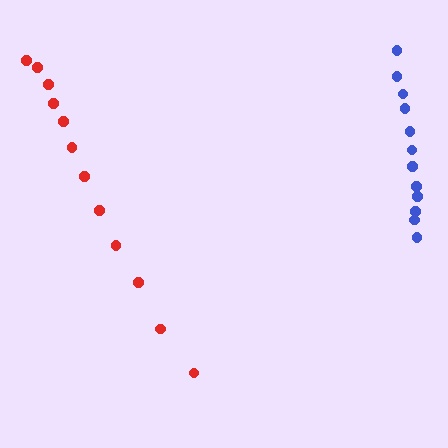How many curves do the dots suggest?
There are 2 distinct paths.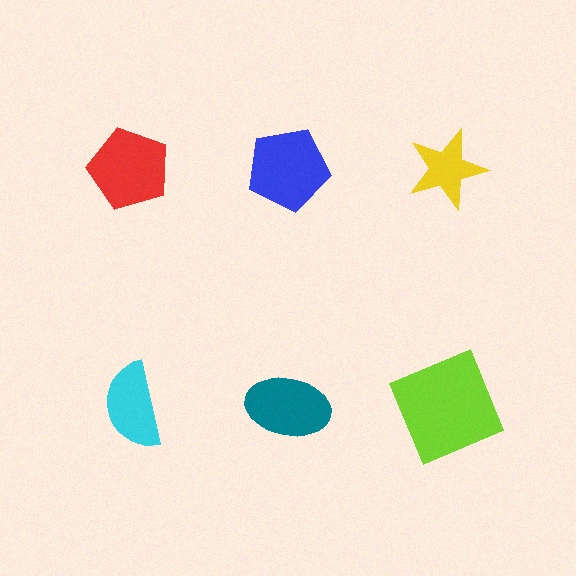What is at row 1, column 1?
A red pentagon.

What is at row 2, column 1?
A cyan semicircle.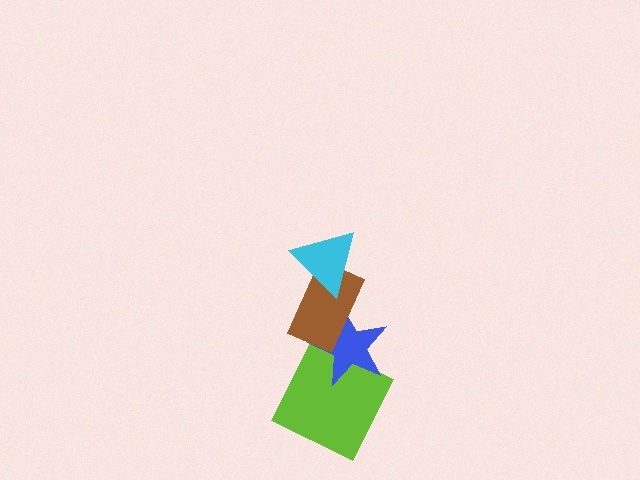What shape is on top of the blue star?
The brown rectangle is on top of the blue star.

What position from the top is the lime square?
The lime square is 4th from the top.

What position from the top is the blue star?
The blue star is 3rd from the top.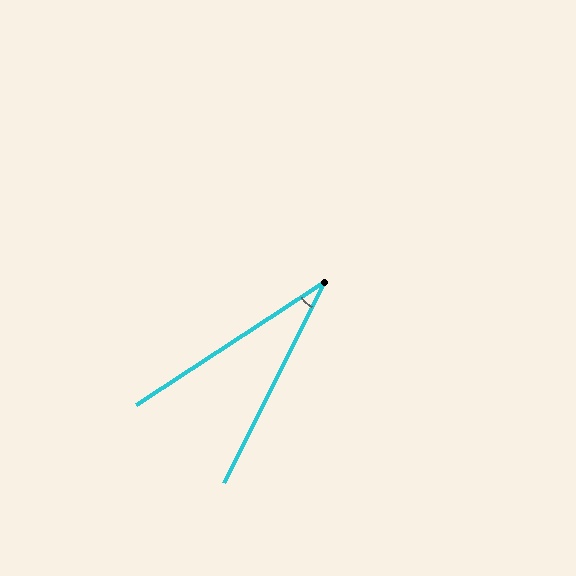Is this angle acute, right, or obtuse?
It is acute.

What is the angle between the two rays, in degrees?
Approximately 30 degrees.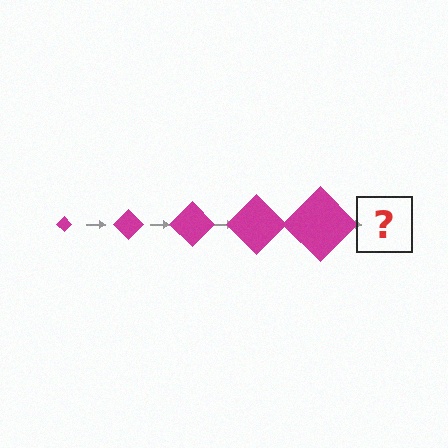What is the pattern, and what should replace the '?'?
The pattern is that the diamond gets progressively larger each step. The '?' should be a magenta diamond, larger than the previous one.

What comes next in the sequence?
The next element should be a magenta diamond, larger than the previous one.